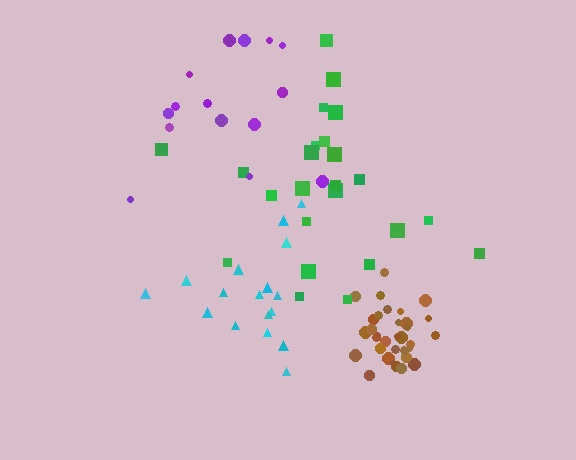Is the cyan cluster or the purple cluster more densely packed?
Cyan.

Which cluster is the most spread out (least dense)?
Purple.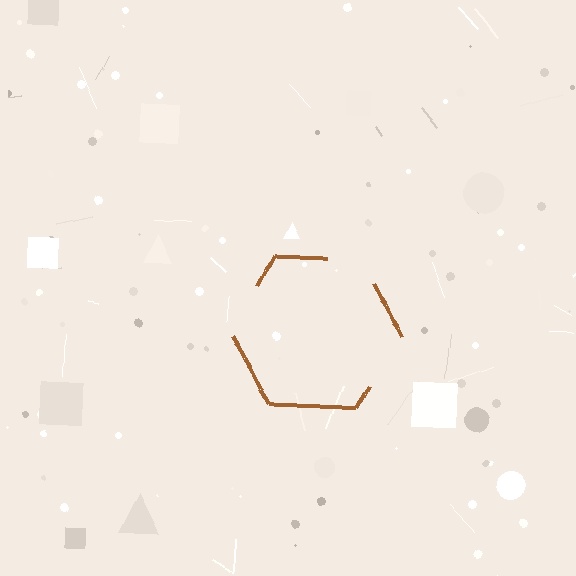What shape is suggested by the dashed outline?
The dashed outline suggests a hexagon.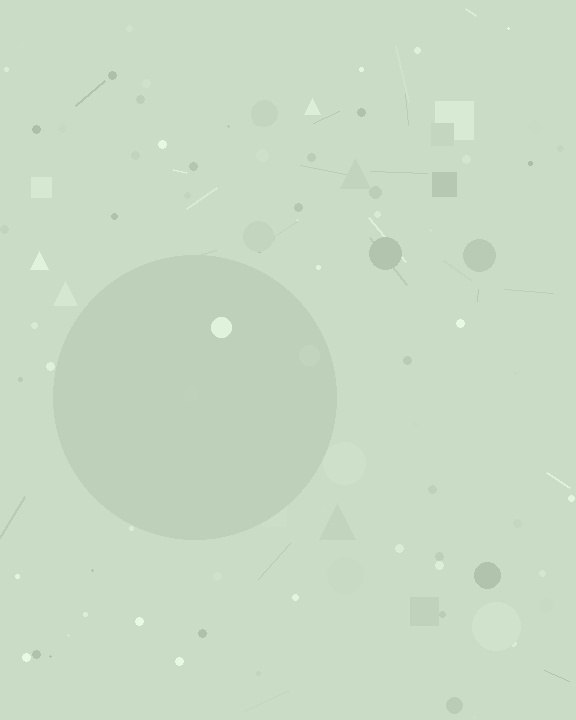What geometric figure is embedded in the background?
A circle is embedded in the background.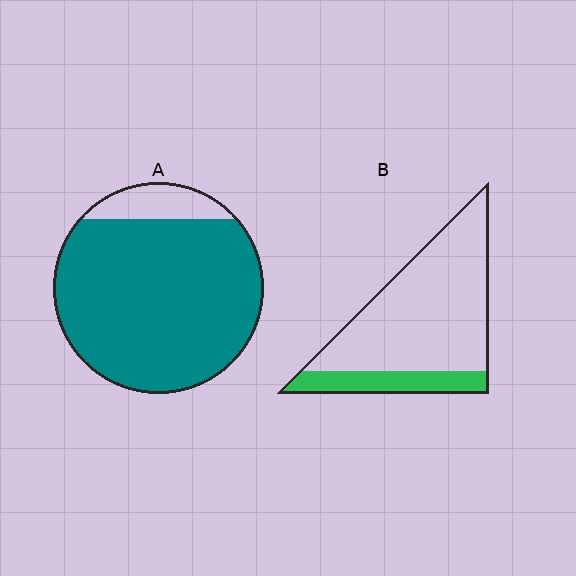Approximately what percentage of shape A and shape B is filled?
A is approximately 90% and B is approximately 20%.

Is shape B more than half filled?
No.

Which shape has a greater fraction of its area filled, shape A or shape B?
Shape A.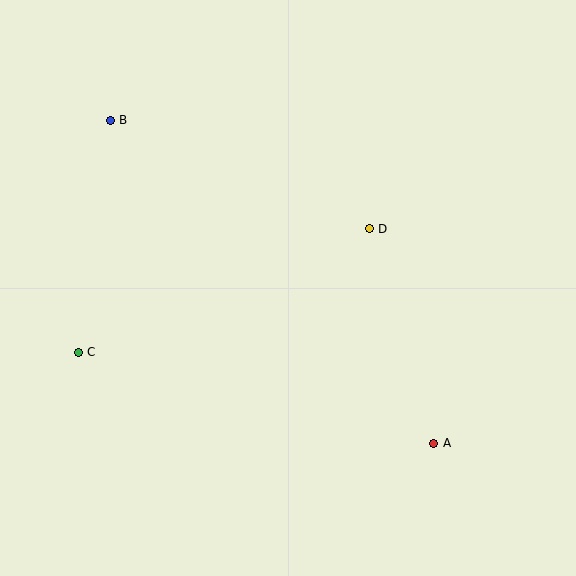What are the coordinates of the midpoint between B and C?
The midpoint between B and C is at (94, 236).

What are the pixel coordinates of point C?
Point C is at (78, 352).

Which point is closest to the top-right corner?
Point D is closest to the top-right corner.